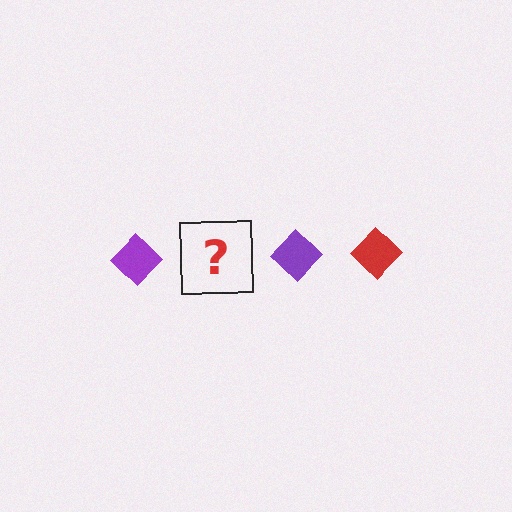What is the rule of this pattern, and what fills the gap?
The rule is that the pattern cycles through purple, red diamonds. The gap should be filled with a red diamond.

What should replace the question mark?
The question mark should be replaced with a red diamond.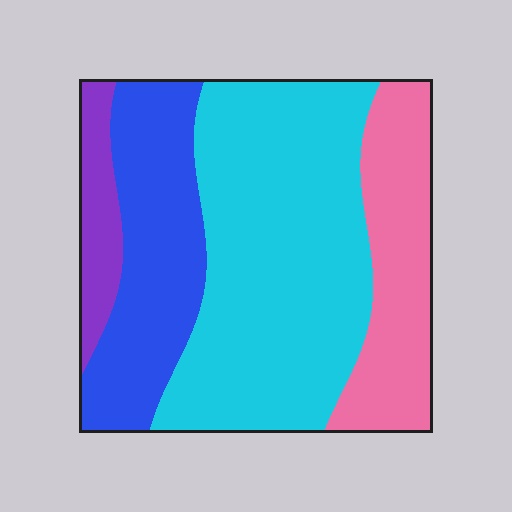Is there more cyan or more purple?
Cyan.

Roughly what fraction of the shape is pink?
Pink covers roughly 20% of the shape.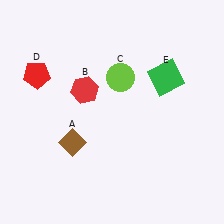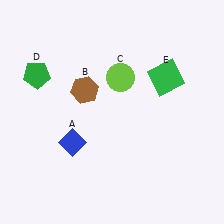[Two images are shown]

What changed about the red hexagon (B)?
In Image 1, B is red. In Image 2, it changed to brown.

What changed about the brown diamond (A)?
In Image 1, A is brown. In Image 2, it changed to blue.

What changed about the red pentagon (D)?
In Image 1, D is red. In Image 2, it changed to green.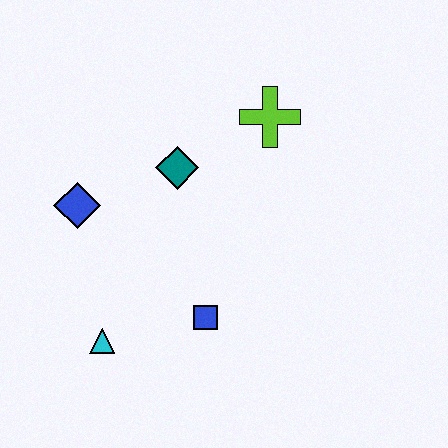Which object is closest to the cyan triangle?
The blue square is closest to the cyan triangle.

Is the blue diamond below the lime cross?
Yes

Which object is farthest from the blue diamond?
The lime cross is farthest from the blue diamond.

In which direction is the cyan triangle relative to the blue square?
The cyan triangle is to the left of the blue square.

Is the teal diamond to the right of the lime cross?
No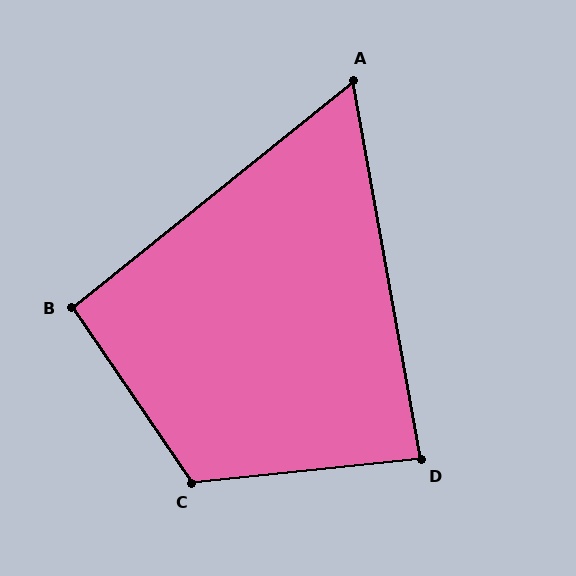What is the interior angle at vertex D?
Approximately 86 degrees (approximately right).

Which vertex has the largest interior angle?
C, at approximately 119 degrees.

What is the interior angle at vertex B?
Approximately 94 degrees (approximately right).